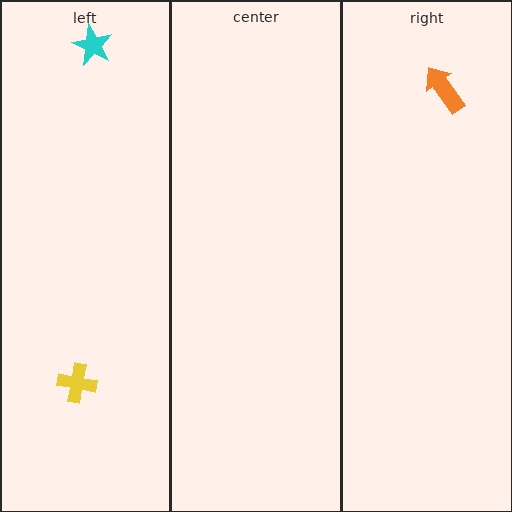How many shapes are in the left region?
2.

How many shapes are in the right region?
1.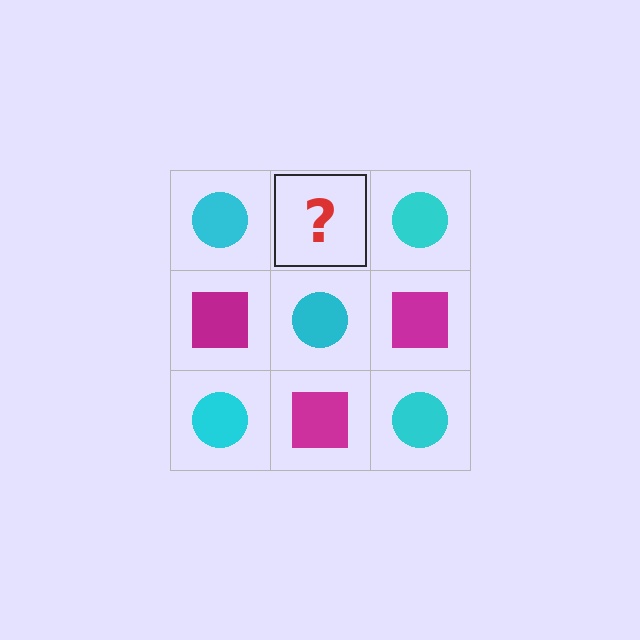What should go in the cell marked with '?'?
The missing cell should contain a magenta square.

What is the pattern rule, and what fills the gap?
The rule is that it alternates cyan circle and magenta square in a checkerboard pattern. The gap should be filled with a magenta square.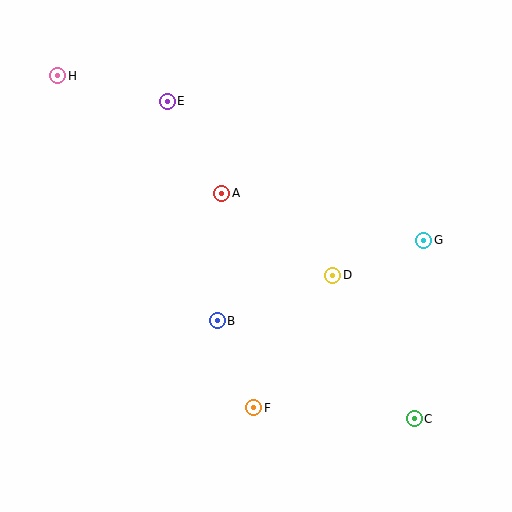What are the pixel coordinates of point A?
Point A is at (222, 193).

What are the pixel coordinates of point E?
Point E is at (167, 101).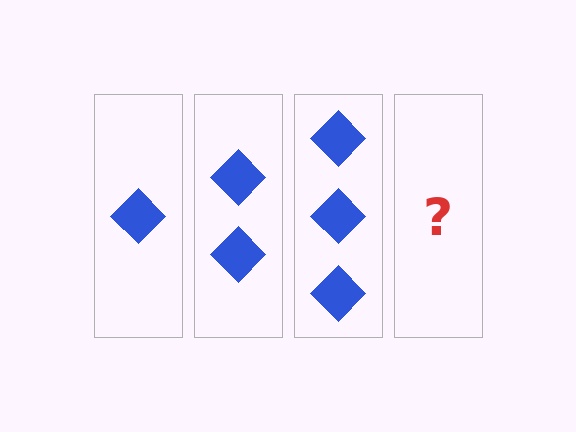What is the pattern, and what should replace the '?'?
The pattern is that each step adds one more diamond. The '?' should be 4 diamonds.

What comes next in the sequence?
The next element should be 4 diamonds.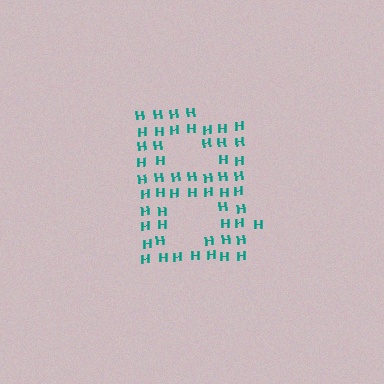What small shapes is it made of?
It is made of small letter H's.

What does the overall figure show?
The overall figure shows the letter B.